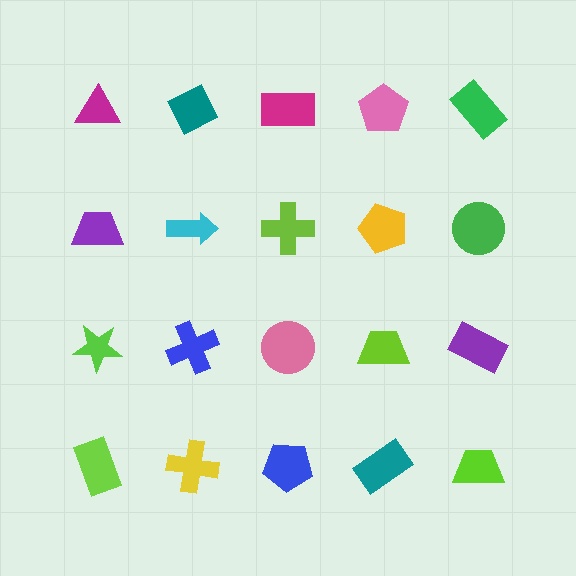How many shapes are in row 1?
5 shapes.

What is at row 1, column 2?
A teal diamond.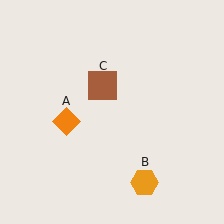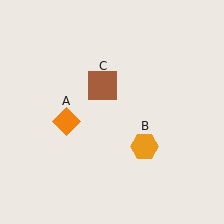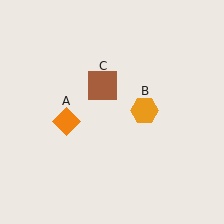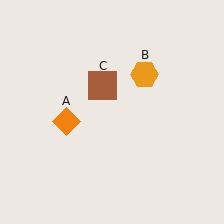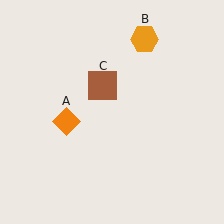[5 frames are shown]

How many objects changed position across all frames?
1 object changed position: orange hexagon (object B).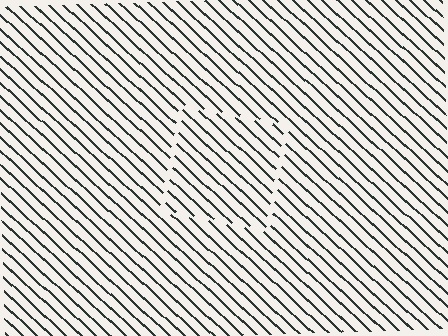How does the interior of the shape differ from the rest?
The interior of the shape contains the same grating, shifted by half a period — the contour is defined by the phase discontinuity where line-ends from the inner and outer gratings abut.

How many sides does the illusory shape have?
4 sides — the line-ends trace a square.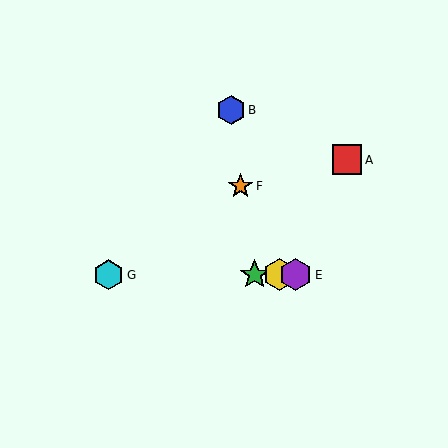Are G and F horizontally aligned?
No, G is at y≈275 and F is at y≈186.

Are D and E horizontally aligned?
Yes, both are at y≈275.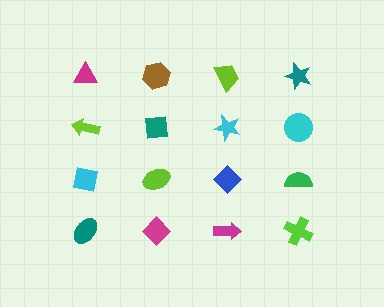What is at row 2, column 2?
A teal square.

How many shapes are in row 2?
4 shapes.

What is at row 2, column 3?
A cyan star.